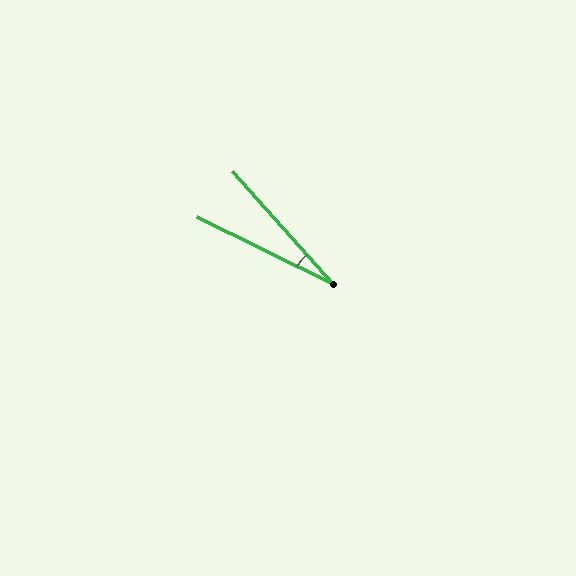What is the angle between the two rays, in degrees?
Approximately 22 degrees.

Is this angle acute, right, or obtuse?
It is acute.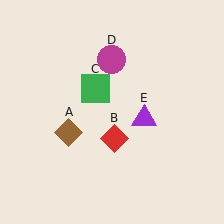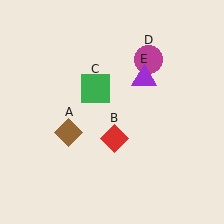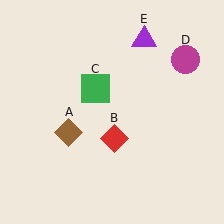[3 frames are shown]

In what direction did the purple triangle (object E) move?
The purple triangle (object E) moved up.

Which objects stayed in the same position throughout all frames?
Brown diamond (object A) and red diamond (object B) and green square (object C) remained stationary.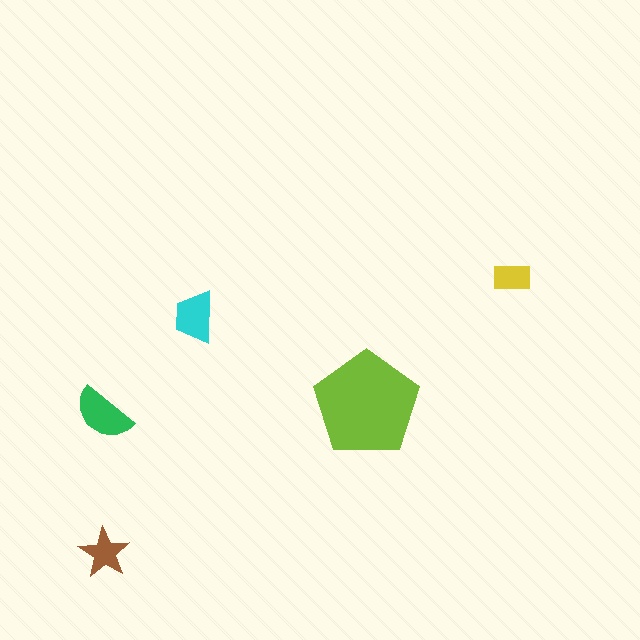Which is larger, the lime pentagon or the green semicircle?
The lime pentagon.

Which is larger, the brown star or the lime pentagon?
The lime pentagon.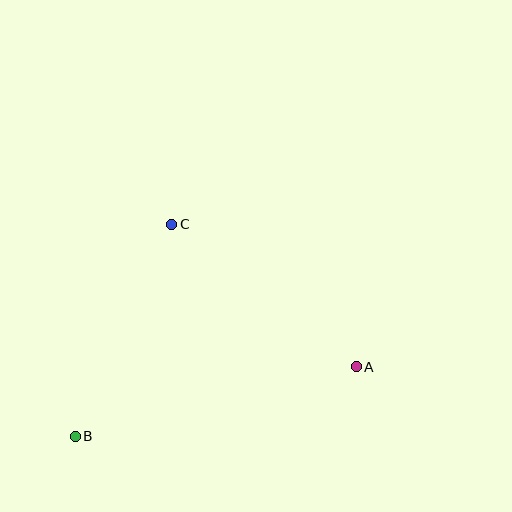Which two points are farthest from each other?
Points A and B are farthest from each other.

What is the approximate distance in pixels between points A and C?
The distance between A and C is approximately 233 pixels.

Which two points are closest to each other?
Points B and C are closest to each other.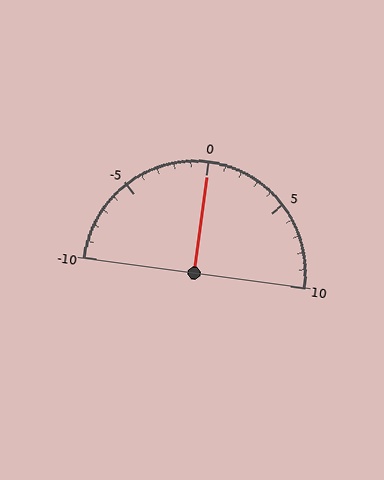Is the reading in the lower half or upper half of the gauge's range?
The reading is in the upper half of the range (-10 to 10).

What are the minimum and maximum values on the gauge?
The gauge ranges from -10 to 10.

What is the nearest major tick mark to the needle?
The nearest major tick mark is 0.